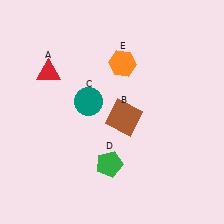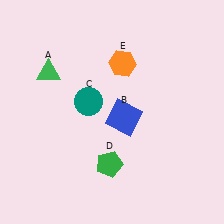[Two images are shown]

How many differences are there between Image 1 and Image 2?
There are 2 differences between the two images.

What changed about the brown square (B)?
In Image 1, B is brown. In Image 2, it changed to blue.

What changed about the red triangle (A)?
In Image 1, A is red. In Image 2, it changed to green.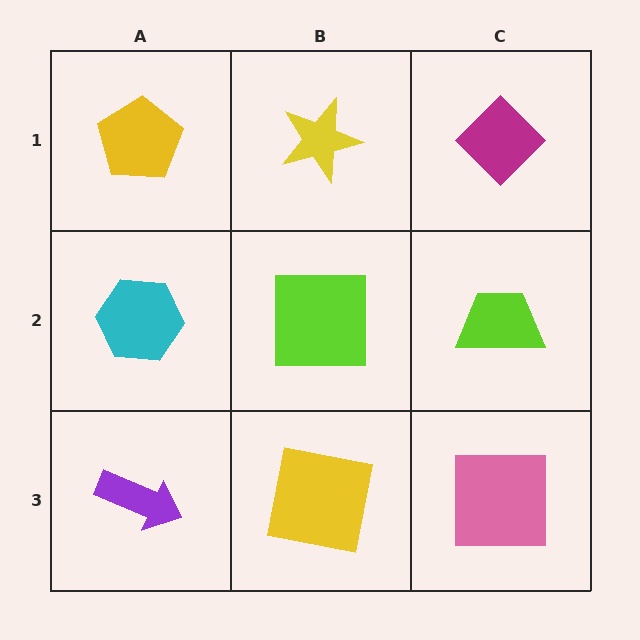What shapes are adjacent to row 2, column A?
A yellow pentagon (row 1, column A), a purple arrow (row 3, column A), a lime square (row 2, column B).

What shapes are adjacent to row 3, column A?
A cyan hexagon (row 2, column A), a yellow square (row 3, column B).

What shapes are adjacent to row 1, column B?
A lime square (row 2, column B), a yellow pentagon (row 1, column A), a magenta diamond (row 1, column C).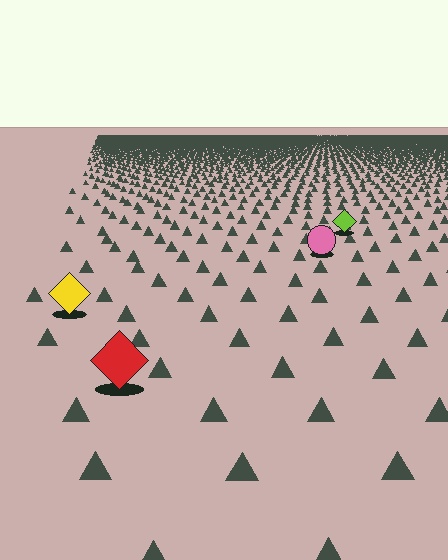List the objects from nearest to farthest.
From nearest to farthest: the red diamond, the yellow diamond, the pink circle, the lime diamond.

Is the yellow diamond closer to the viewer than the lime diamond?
Yes. The yellow diamond is closer — you can tell from the texture gradient: the ground texture is coarser near it.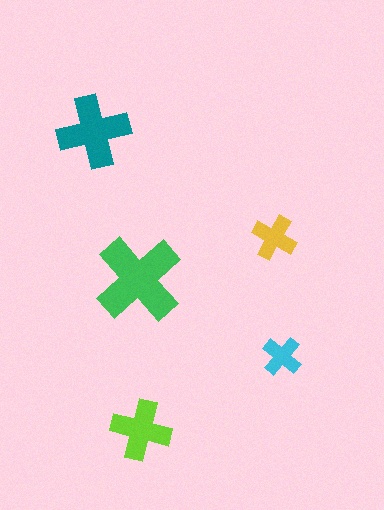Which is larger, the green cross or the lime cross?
The green one.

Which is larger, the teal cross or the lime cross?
The teal one.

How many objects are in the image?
There are 5 objects in the image.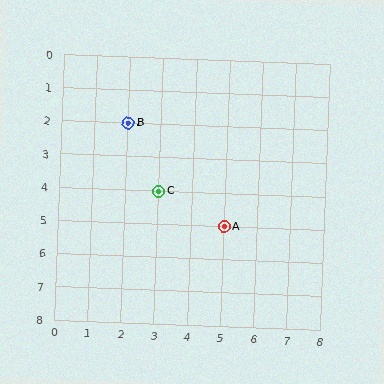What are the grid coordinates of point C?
Point C is at grid coordinates (3, 4).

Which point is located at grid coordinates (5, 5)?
Point A is at (5, 5).